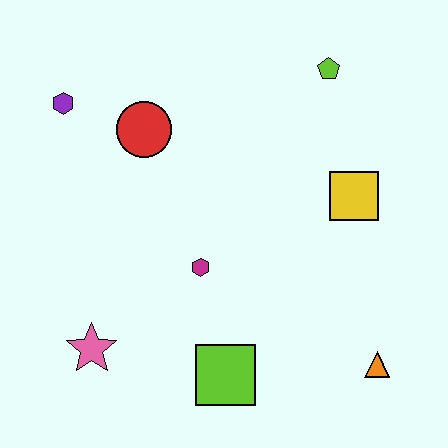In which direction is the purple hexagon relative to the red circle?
The purple hexagon is to the left of the red circle.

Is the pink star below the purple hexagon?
Yes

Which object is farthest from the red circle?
The orange triangle is farthest from the red circle.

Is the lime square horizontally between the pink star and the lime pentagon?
Yes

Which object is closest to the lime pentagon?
The yellow square is closest to the lime pentagon.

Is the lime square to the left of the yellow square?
Yes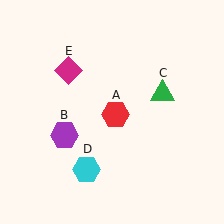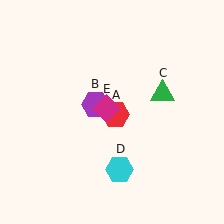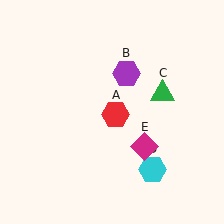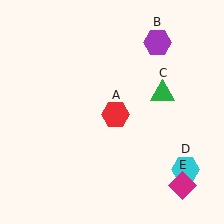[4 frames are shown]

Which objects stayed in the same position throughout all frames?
Red hexagon (object A) and green triangle (object C) remained stationary.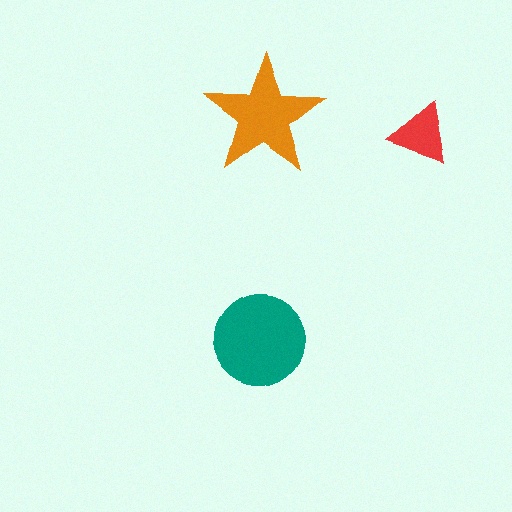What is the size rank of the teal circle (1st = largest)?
1st.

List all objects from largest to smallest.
The teal circle, the orange star, the red triangle.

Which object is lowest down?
The teal circle is bottommost.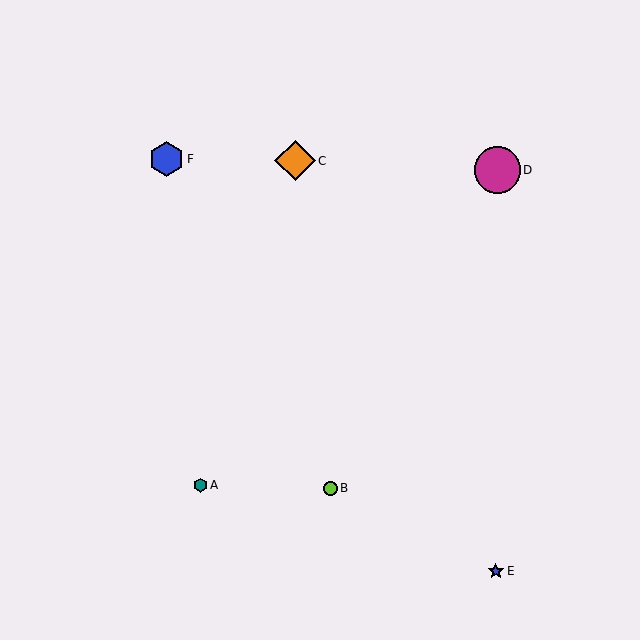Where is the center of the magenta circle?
The center of the magenta circle is at (497, 170).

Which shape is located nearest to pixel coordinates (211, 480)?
The teal hexagon (labeled A) at (201, 485) is nearest to that location.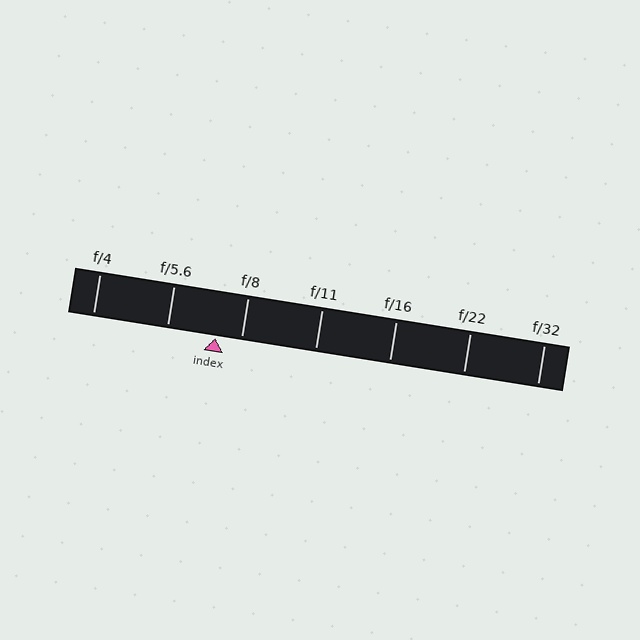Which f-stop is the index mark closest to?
The index mark is closest to f/8.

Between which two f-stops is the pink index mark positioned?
The index mark is between f/5.6 and f/8.